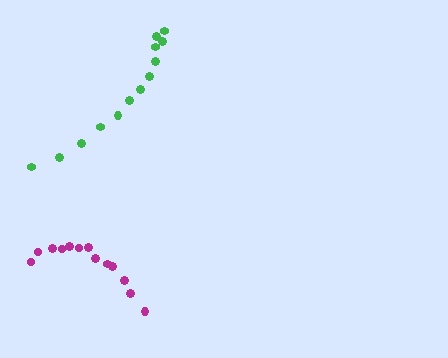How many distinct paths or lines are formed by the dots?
There are 2 distinct paths.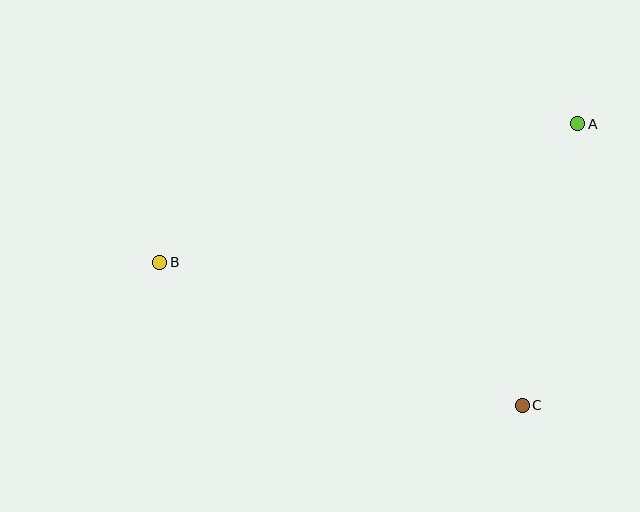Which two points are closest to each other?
Points A and C are closest to each other.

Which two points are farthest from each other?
Points A and B are farthest from each other.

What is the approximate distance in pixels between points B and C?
The distance between B and C is approximately 389 pixels.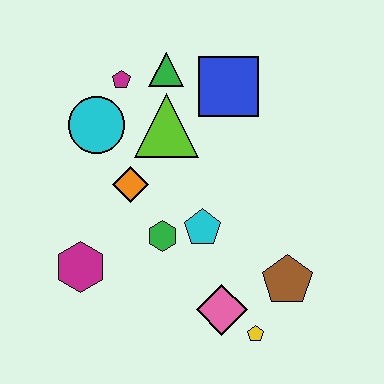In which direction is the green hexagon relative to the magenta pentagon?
The green hexagon is below the magenta pentagon.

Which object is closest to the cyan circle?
The magenta pentagon is closest to the cyan circle.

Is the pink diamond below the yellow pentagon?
No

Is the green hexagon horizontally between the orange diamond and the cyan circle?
No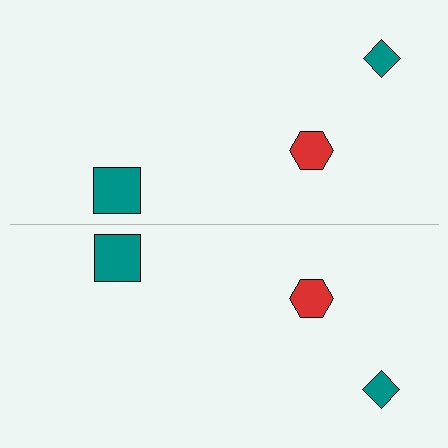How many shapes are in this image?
There are 6 shapes in this image.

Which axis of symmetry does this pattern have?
The pattern has a horizontal axis of symmetry running through the center of the image.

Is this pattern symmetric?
Yes, this pattern has bilateral (reflection) symmetry.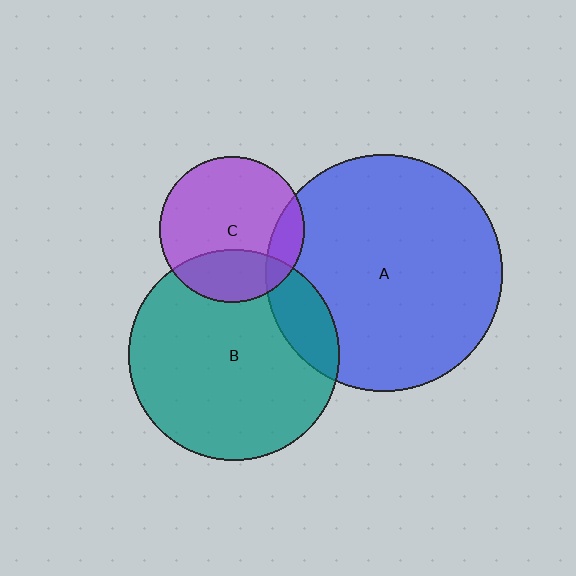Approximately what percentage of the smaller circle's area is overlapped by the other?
Approximately 25%.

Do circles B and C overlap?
Yes.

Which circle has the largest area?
Circle A (blue).